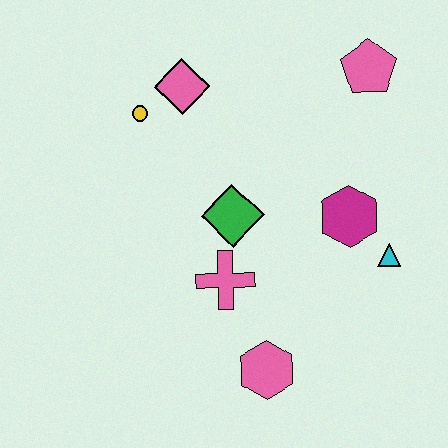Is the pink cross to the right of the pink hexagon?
No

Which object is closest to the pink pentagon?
The magenta hexagon is closest to the pink pentagon.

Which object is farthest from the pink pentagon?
The pink hexagon is farthest from the pink pentagon.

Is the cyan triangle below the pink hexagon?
No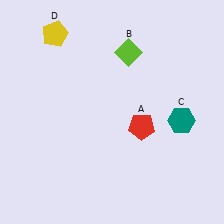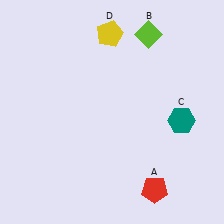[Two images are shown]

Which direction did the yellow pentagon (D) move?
The yellow pentagon (D) moved right.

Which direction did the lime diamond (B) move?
The lime diamond (B) moved right.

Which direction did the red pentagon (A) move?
The red pentagon (A) moved down.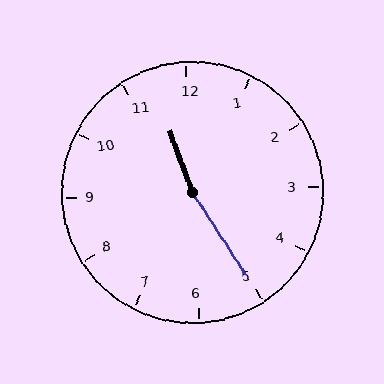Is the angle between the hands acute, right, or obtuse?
It is obtuse.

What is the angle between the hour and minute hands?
Approximately 168 degrees.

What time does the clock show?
11:25.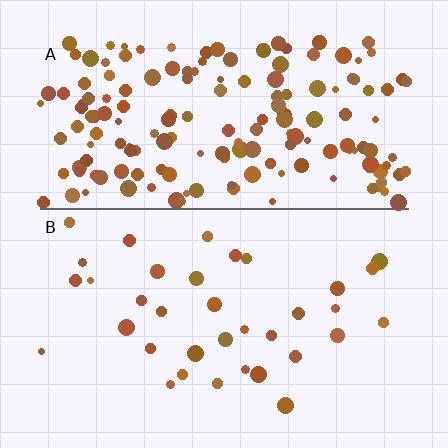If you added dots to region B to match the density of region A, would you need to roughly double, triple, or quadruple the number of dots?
Approximately quadruple.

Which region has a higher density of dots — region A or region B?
A (the top).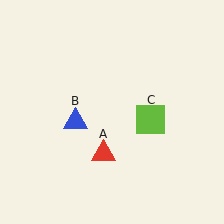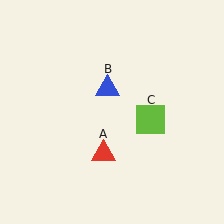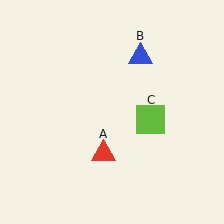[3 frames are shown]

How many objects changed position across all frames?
1 object changed position: blue triangle (object B).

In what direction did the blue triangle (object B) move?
The blue triangle (object B) moved up and to the right.